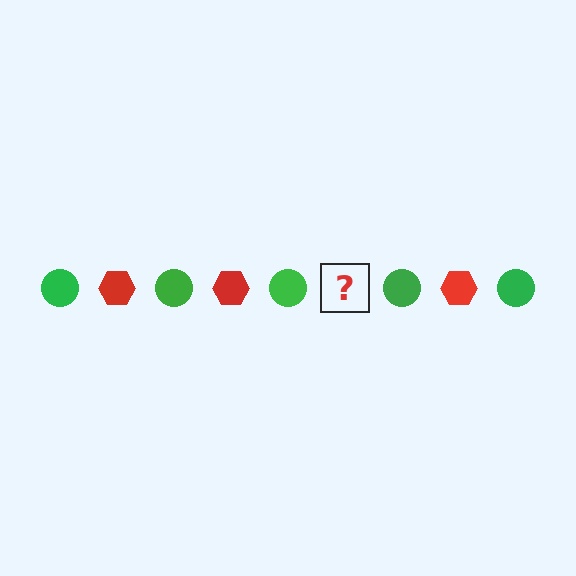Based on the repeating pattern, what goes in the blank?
The blank should be a red hexagon.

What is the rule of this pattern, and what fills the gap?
The rule is that the pattern alternates between green circle and red hexagon. The gap should be filled with a red hexagon.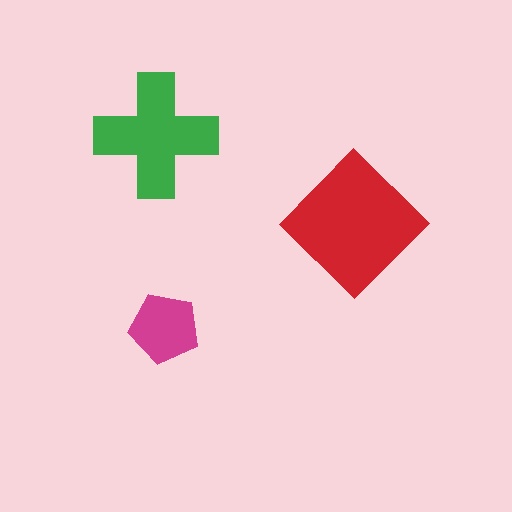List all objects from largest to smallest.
The red diamond, the green cross, the magenta pentagon.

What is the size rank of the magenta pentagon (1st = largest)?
3rd.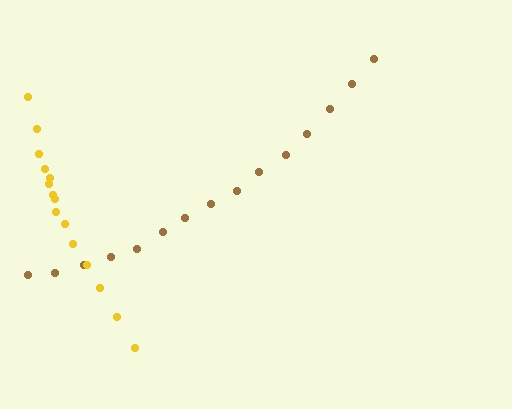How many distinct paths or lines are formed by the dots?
There are 2 distinct paths.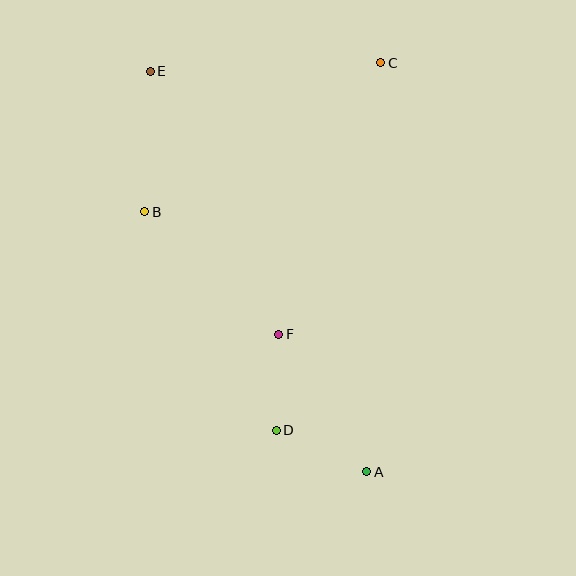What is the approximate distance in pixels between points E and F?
The distance between E and F is approximately 293 pixels.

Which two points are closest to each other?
Points D and F are closest to each other.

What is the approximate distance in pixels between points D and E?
The distance between D and E is approximately 380 pixels.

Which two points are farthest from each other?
Points A and E are farthest from each other.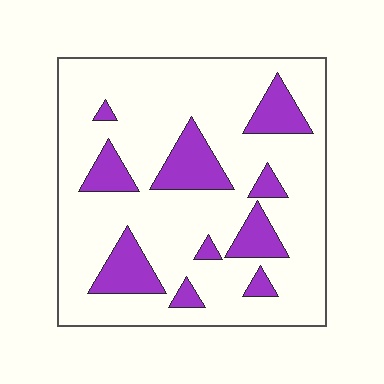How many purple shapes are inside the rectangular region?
10.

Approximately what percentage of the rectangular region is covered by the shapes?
Approximately 20%.